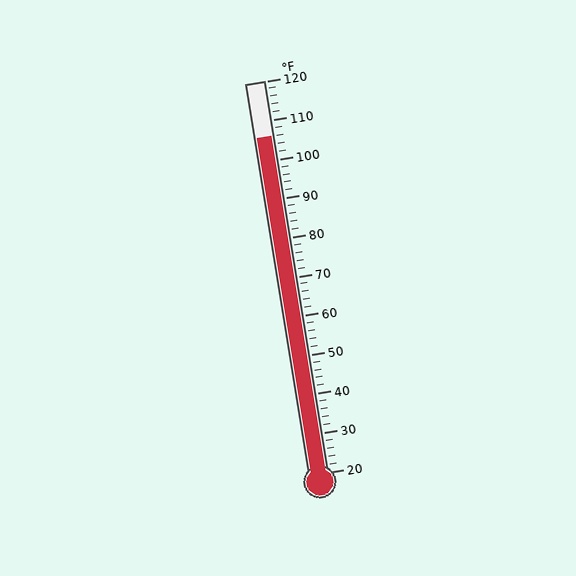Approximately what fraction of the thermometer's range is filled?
The thermometer is filled to approximately 85% of its range.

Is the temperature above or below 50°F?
The temperature is above 50°F.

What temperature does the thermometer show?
The thermometer shows approximately 106°F.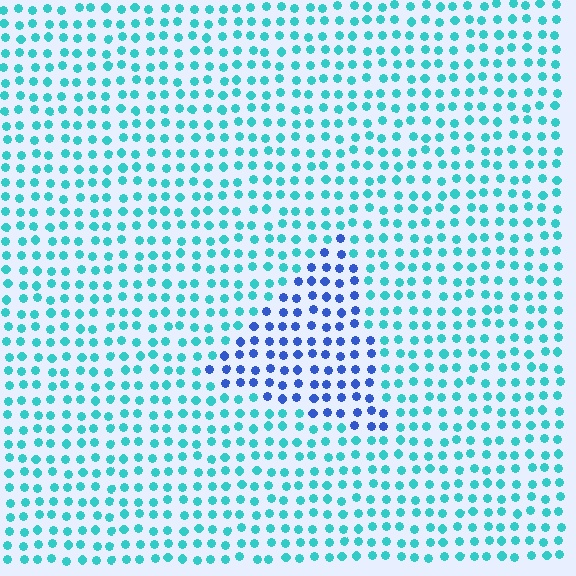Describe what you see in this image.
The image is filled with small cyan elements in a uniform arrangement. A triangle-shaped region is visible where the elements are tinted to a slightly different hue, forming a subtle color boundary.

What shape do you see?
I see a triangle.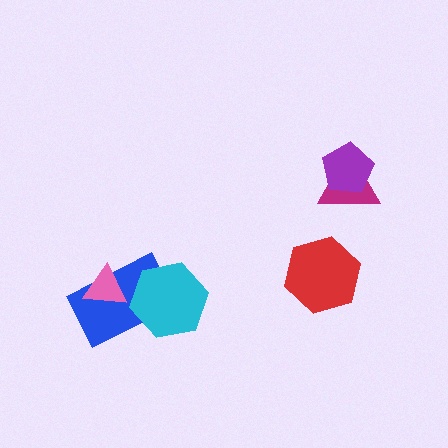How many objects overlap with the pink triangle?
1 object overlaps with the pink triangle.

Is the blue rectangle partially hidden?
Yes, it is partially covered by another shape.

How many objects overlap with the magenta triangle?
1 object overlaps with the magenta triangle.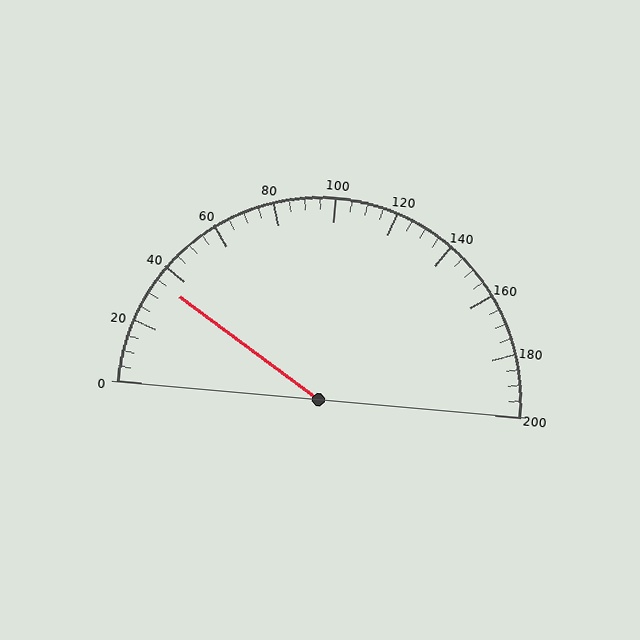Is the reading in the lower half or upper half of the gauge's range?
The reading is in the lower half of the range (0 to 200).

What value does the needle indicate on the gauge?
The needle indicates approximately 35.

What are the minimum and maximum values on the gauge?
The gauge ranges from 0 to 200.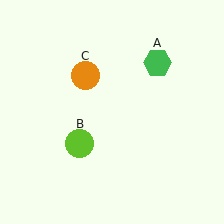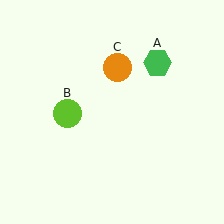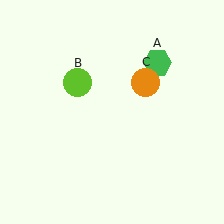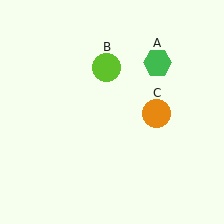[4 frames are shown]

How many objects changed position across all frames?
2 objects changed position: lime circle (object B), orange circle (object C).